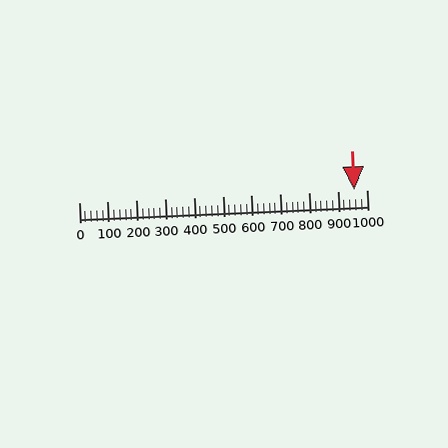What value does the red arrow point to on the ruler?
The red arrow points to approximately 956.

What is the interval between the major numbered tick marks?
The major tick marks are spaced 100 units apart.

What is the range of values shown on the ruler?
The ruler shows values from 0 to 1000.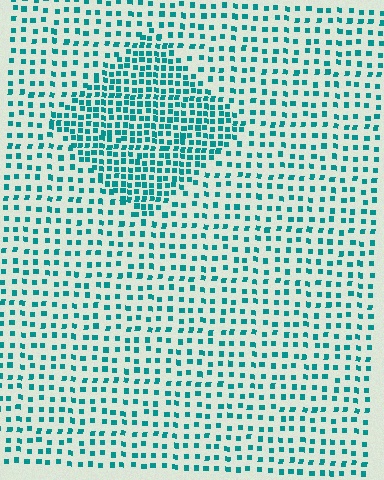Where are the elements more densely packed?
The elements are more densely packed inside the diamond boundary.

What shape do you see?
I see a diamond.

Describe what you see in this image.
The image contains small teal elements arranged at two different densities. A diamond-shaped region is visible where the elements are more densely packed than the surrounding area.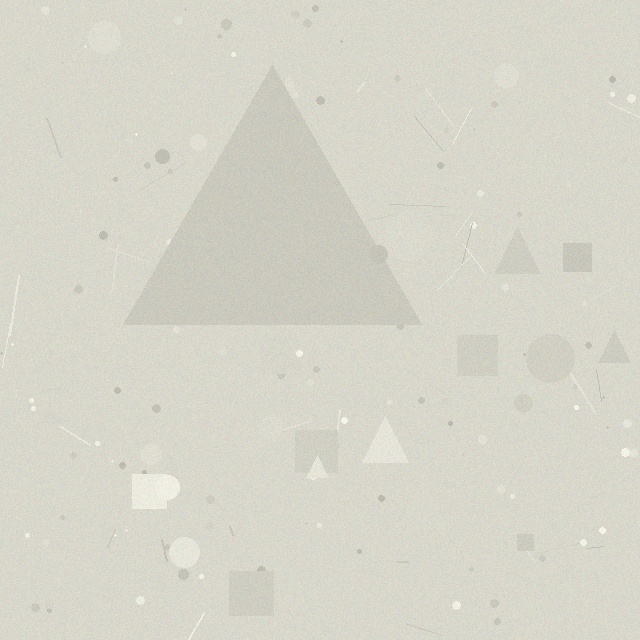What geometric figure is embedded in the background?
A triangle is embedded in the background.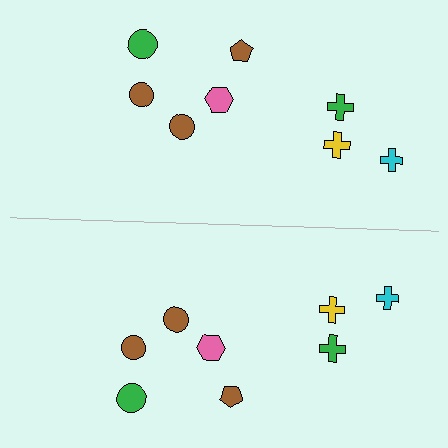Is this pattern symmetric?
Yes, this pattern has bilateral (reflection) symmetry.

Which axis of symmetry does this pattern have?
The pattern has a horizontal axis of symmetry running through the center of the image.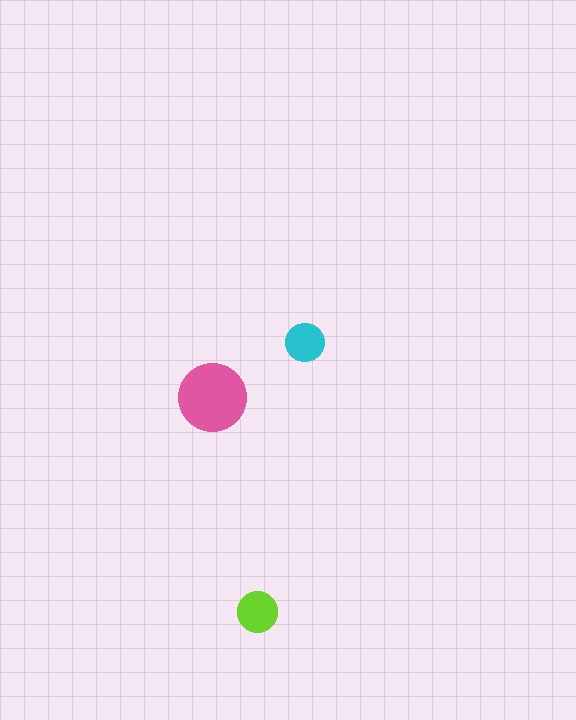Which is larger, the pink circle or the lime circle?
The pink one.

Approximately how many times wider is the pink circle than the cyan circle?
About 2 times wider.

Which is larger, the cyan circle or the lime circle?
The lime one.